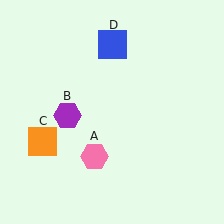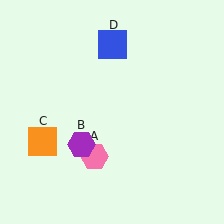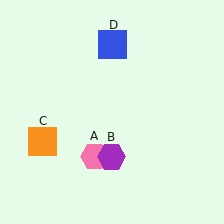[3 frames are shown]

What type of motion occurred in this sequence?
The purple hexagon (object B) rotated counterclockwise around the center of the scene.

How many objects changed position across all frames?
1 object changed position: purple hexagon (object B).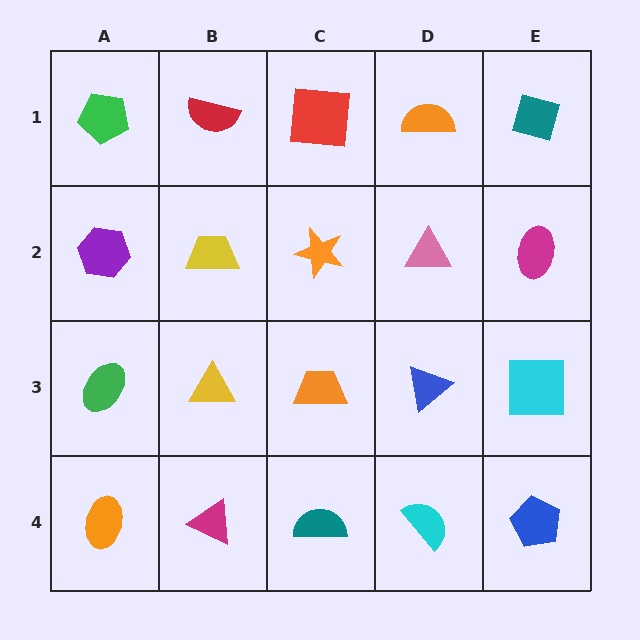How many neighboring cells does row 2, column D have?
4.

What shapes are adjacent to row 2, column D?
An orange semicircle (row 1, column D), a blue triangle (row 3, column D), an orange star (row 2, column C), a magenta ellipse (row 2, column E).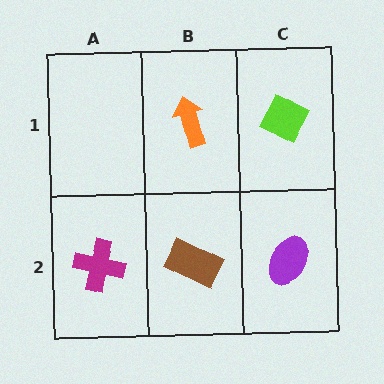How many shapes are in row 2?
3 shapes.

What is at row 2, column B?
A brown rectangle.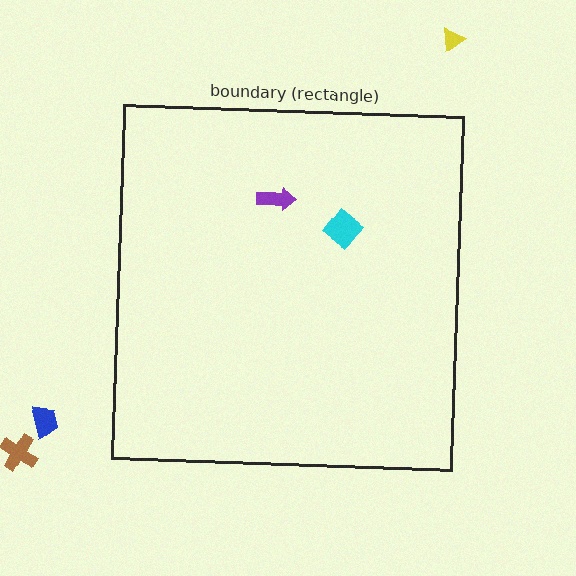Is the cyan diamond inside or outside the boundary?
Inside.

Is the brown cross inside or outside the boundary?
Outside.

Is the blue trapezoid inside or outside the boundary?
Outside.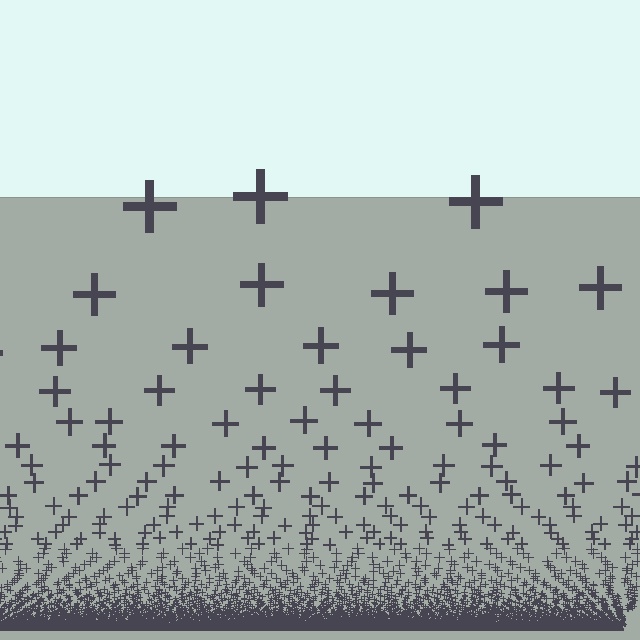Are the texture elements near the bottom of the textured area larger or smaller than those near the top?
Smaller. The gradient is inverted — elements near the bottom are smaller and denser.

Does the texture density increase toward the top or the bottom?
Density increases toward the bottom.